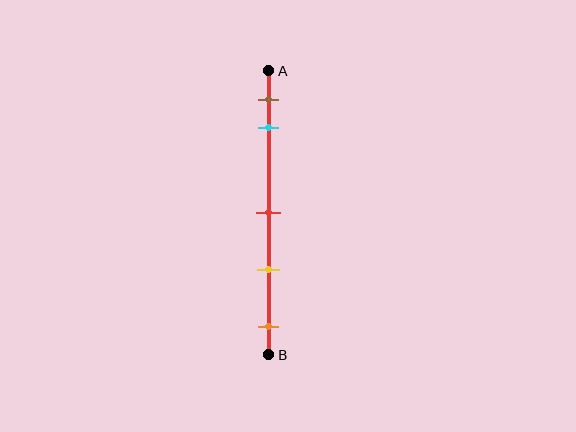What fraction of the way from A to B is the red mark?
The red mark is approximately 50% (0.5) of the way from A to B.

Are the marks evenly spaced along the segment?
No, the marks are not evenly spaced.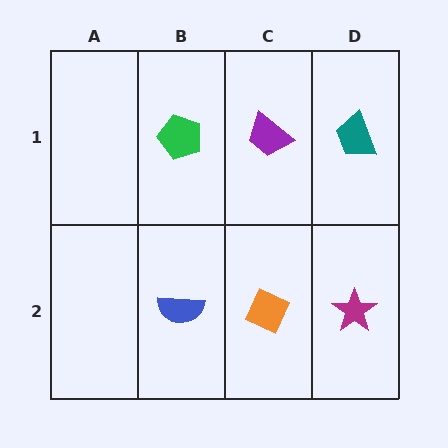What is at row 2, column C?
An orange diamond.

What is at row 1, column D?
A teal trapezoid.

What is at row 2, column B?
A blue semicircle.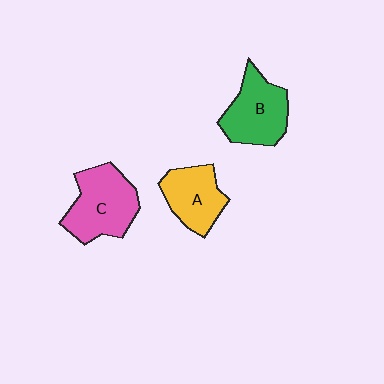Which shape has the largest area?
Shape C (pink).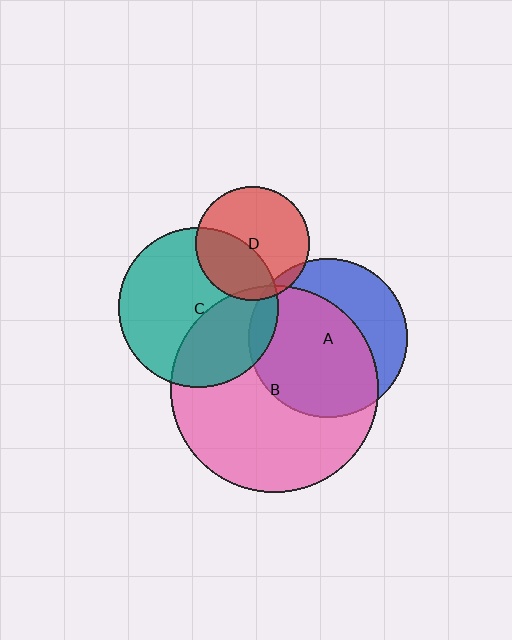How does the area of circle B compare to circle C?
Approximately 1.7 times.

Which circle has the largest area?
Circle B (pink).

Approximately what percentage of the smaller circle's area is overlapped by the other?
Approximately 40%.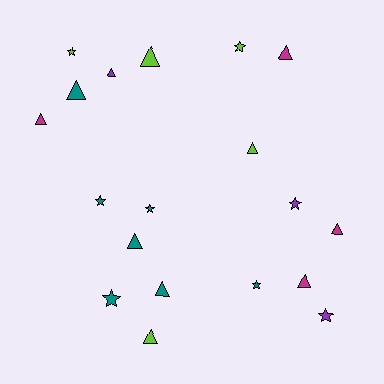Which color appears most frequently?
Teal, with 7 objects.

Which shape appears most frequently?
Triangle, with 11 objects.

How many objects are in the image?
There are 19 objects.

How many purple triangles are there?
There is 1 purple triangle.